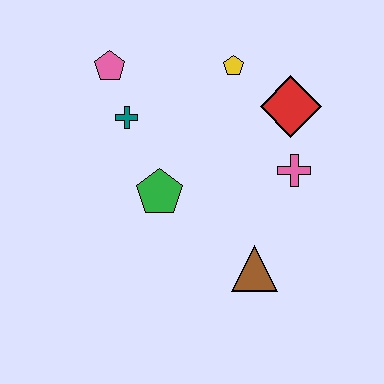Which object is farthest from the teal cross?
The brown triangle is farthest from the teal cross.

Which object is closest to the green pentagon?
The teal cross is closest to the green pentagon.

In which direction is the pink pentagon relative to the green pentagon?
The pink pentagon is above the green pentagon.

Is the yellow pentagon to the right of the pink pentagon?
Yes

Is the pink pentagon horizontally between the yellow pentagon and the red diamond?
No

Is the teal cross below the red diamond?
Yes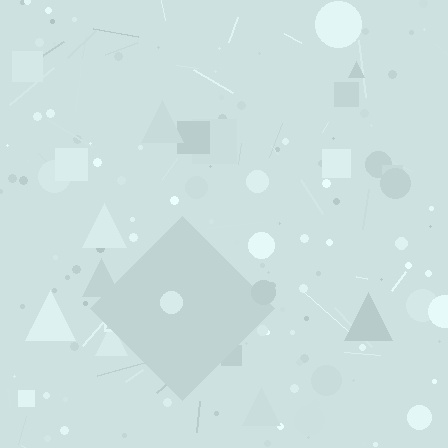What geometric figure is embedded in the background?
A diamond is embedded in the background.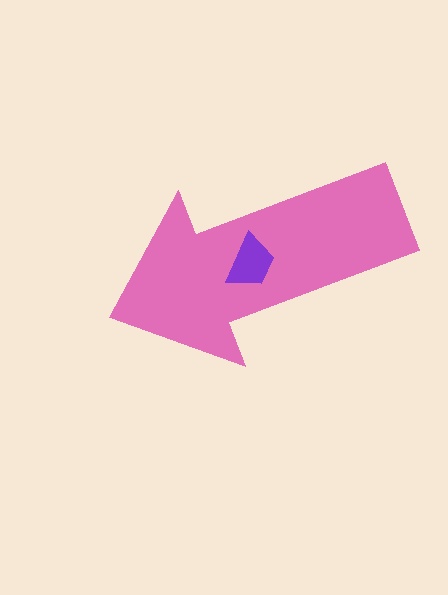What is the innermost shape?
The purple trapezoid.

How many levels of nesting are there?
2.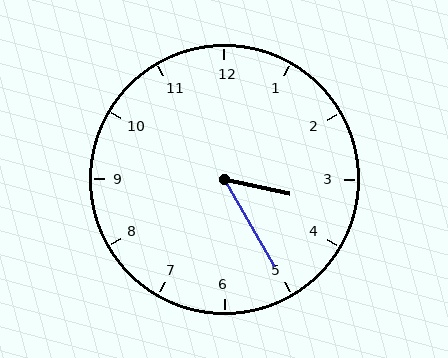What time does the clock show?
3:25.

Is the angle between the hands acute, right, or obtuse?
It is acute.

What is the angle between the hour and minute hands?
Approximately 48 degrees.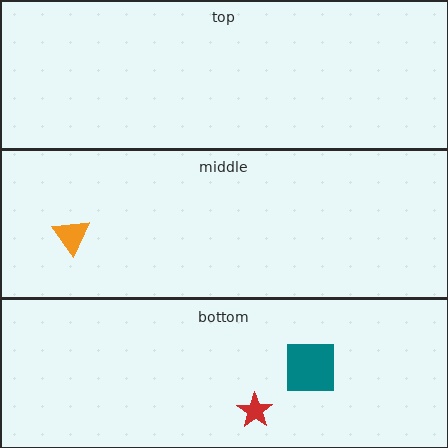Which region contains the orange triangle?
The middle region.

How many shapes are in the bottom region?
2.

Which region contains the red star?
The bottom region.